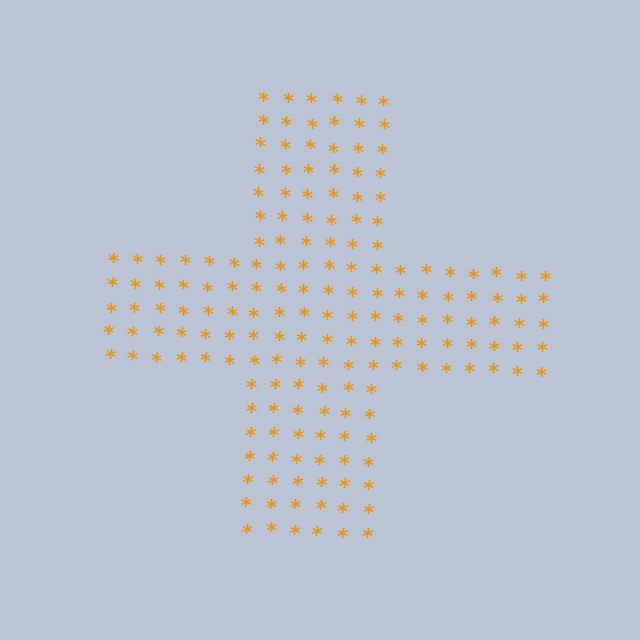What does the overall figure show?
The overall figure shows a cross.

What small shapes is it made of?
It is made of small asterisks.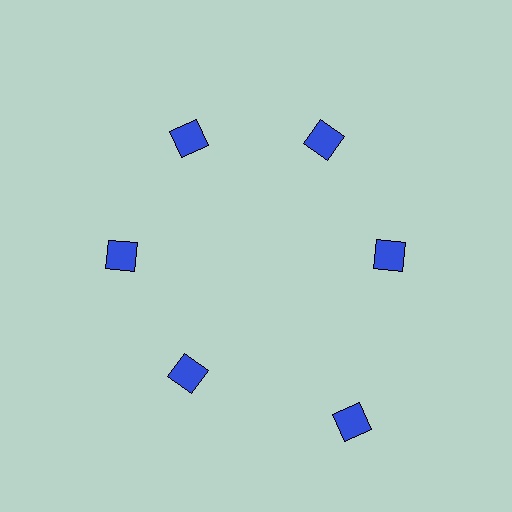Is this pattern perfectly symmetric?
No. The 6 blue diamonds are arranged in a ring, but one element near the 5 o'clock position is pushed outward from the center, breaking the 6-fold rotational symmetry.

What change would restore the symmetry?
The symmetry would be restored by moving it inward, back onto the ring so that all 6 diamonds sit at equal angles and equal distance from the center.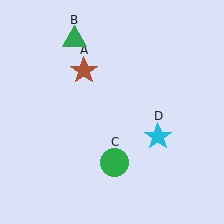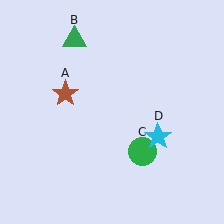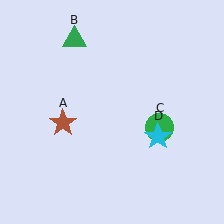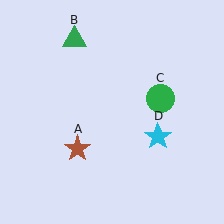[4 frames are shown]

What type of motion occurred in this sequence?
The brown star (object A), green circle (object C) rotated counterclockwise around the center of the scene.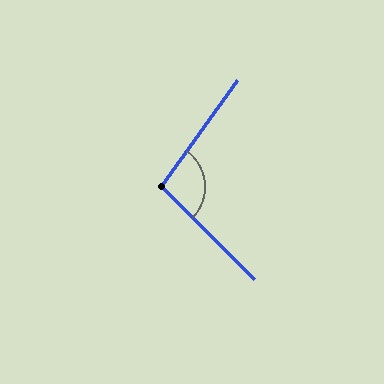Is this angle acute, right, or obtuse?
It is obtuse.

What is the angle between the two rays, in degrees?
Approximately 99 degrees.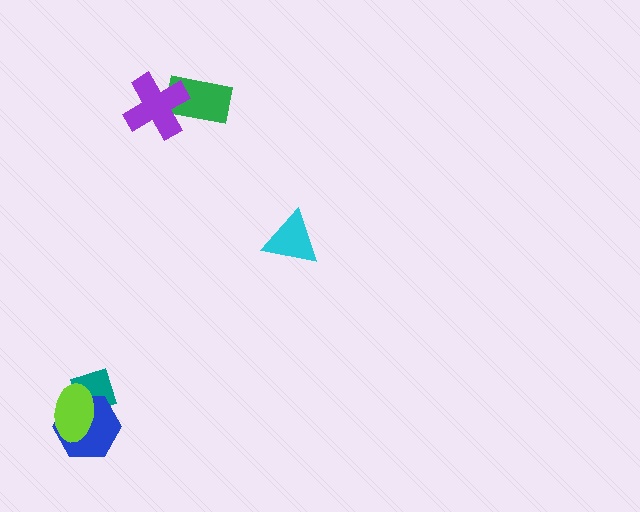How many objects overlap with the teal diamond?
2 objects overlap with the teal diamond.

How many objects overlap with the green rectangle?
1 object overlaps with the green rectangle.